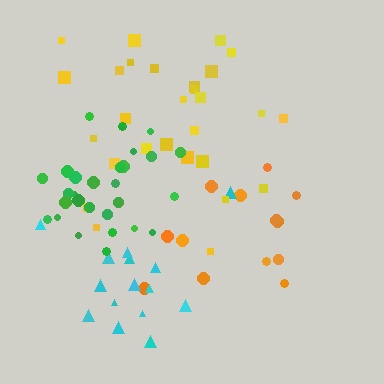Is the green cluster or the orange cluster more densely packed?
Green.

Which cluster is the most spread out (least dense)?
Yellow.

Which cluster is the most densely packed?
Green.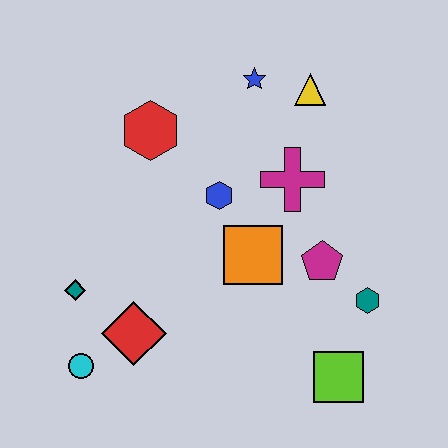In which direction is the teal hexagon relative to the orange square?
The teal hexagon is to the right of the orange square.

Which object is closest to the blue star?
The yellow triangle is closest to the blue star.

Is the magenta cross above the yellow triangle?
No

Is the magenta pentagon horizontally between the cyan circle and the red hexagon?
No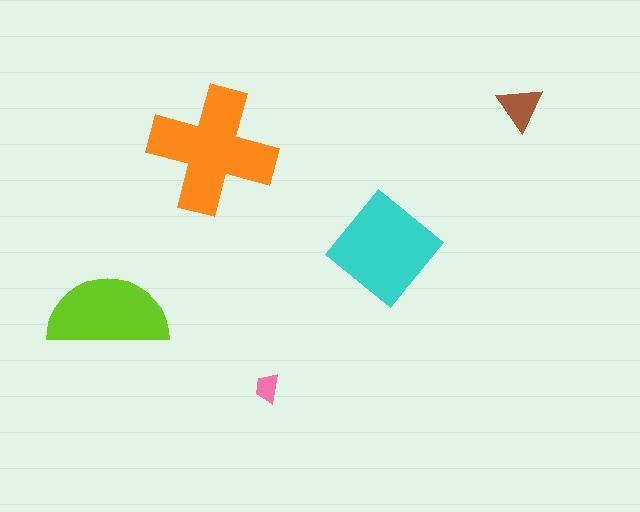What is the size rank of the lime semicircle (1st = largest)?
3rd.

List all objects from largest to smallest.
The orange cross, the cyan diamond, the lime semicircle, the brown triangle, the pink trapezoid.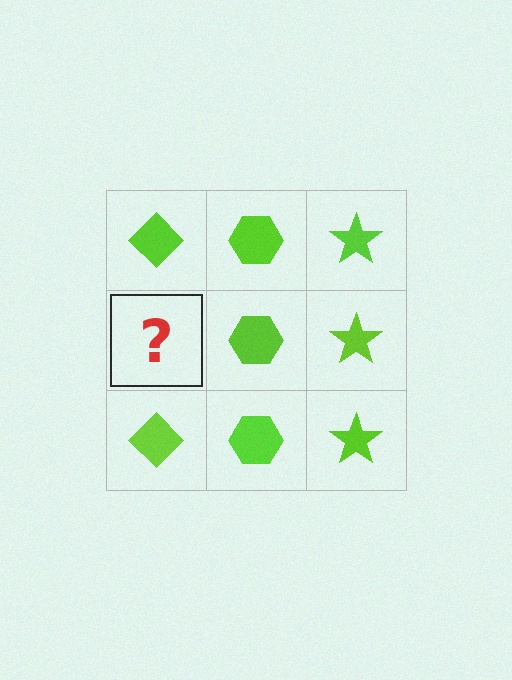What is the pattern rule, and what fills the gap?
The rule is that each column has a consistent shape. The gap should be filled with a lime diamond.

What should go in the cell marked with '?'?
The missing cell should contain a lime diamond.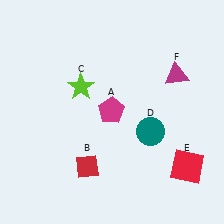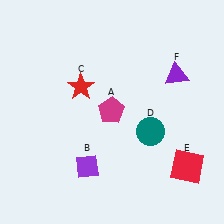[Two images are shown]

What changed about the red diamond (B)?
In Image 1, B is red. In Image 2, it changed to purple.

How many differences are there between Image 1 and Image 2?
There are 3 differences between the two images.